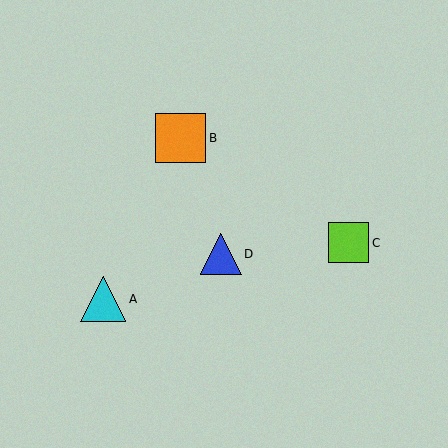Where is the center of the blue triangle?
The center of the blue triangle is at (221, 254).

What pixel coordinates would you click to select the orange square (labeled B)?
Click at (181, 138) to select the orange square B.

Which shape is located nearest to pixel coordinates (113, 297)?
The cyan triangle (labeled A) at (103, 299) is nearest to that location.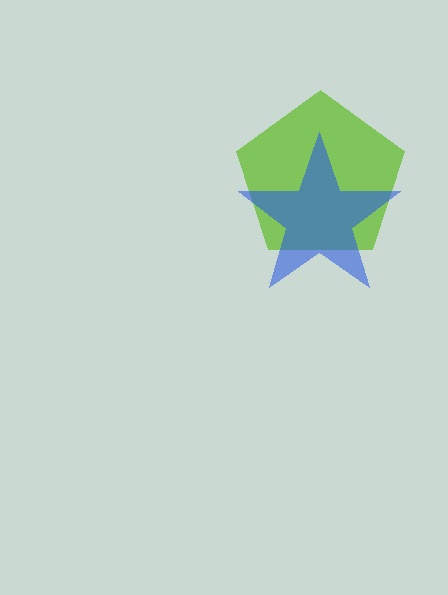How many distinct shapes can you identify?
There are 2 distinct shapes: a lime pentagon, a blue star.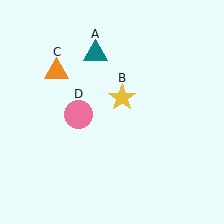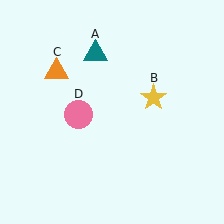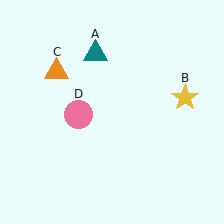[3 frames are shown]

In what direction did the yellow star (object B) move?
The yellow star (object B) moved right.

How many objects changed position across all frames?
1 object changed position: yellow star (object B).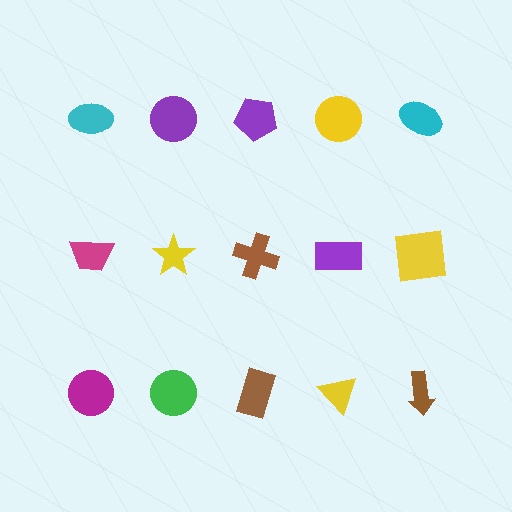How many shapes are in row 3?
5 shapes.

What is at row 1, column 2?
A purple circle.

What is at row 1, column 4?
A yellow circle.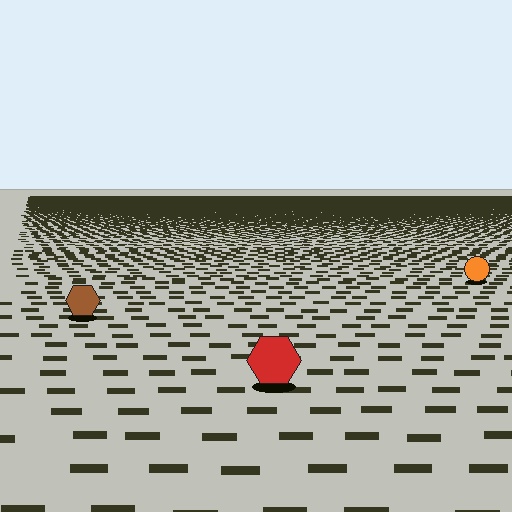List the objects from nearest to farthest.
From nearest to farthest: the red hexagon, the brown hexagon, the orange circle.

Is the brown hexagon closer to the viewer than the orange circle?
Yes. The brown hexagon is closer — you can tell from the texture gradient: the ground texture is coarser near it.